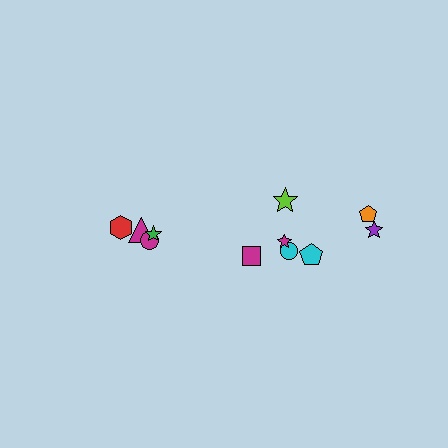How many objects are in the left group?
There are 4 objects.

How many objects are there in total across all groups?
There are 11 objects.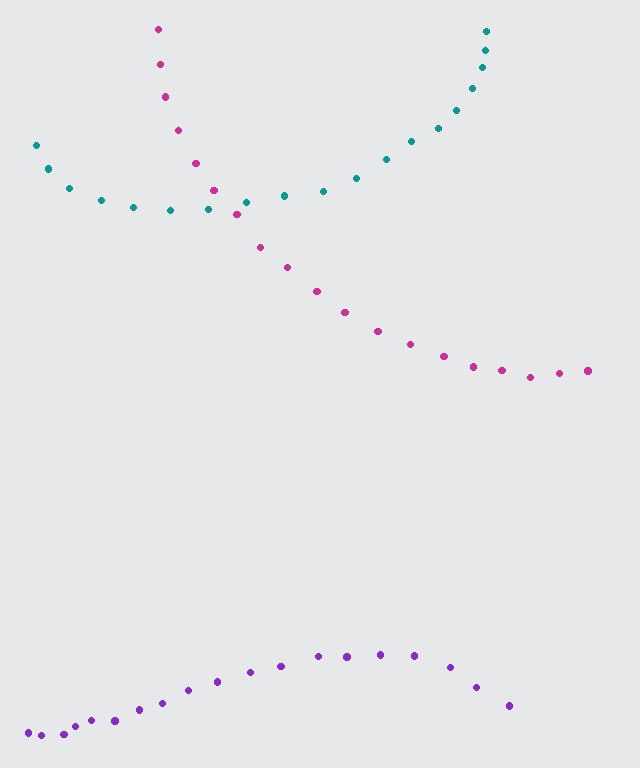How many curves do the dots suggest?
There are 3 distinct paths.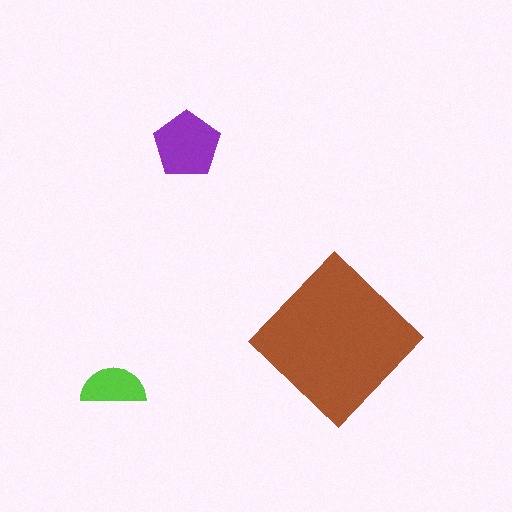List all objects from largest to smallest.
The brown diamond, the purple pentagon, the lime semicircle.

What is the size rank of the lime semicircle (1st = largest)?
3rd.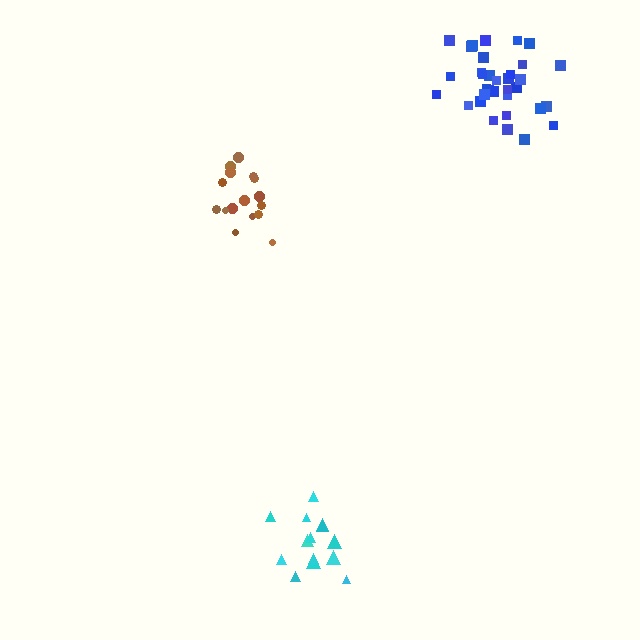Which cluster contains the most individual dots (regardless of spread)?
Blue (34).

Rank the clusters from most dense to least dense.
brown, blue, cyan.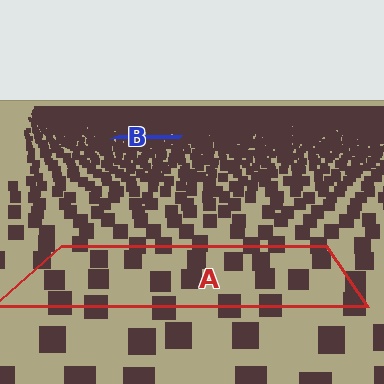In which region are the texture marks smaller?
The texture marks are smaller in region B, because it is farther away.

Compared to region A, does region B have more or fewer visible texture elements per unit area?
Region B has more texture elements per unit area — they are packed more densely because it is farther away.